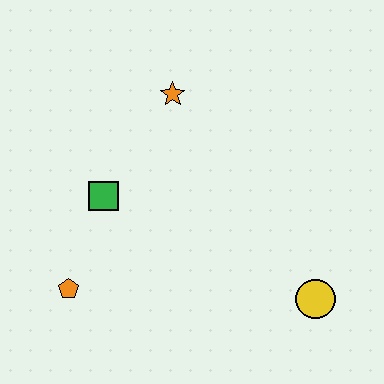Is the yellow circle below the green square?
Yes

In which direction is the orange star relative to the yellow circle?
The orange star is above the yellow circle.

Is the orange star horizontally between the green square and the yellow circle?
Yes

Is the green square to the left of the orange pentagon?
No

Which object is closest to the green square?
The orange pentagon is closest to the green square.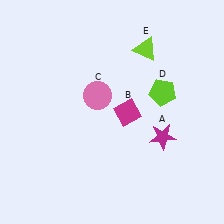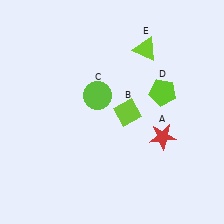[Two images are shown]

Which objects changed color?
A changed from magenta to red. B changed from magenta to lime. C changed from pink to lime.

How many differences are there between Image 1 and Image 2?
There are 3 differences between the two images.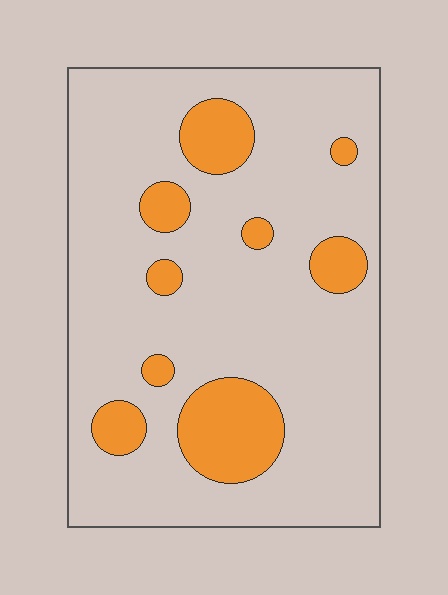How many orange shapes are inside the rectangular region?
9.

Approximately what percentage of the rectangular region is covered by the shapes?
Approximately 15%.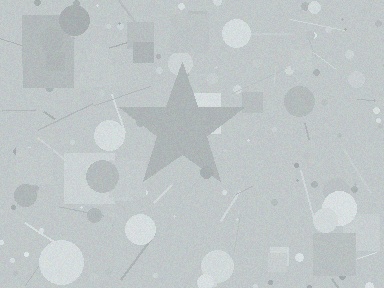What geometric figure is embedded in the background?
A star is embedded in the background.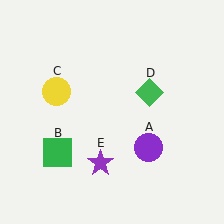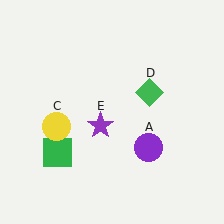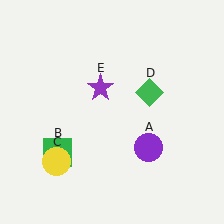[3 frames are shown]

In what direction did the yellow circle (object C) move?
The yellow circle (object C) moved down.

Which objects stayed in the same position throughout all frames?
Purple circle (object A) and green square (object B) and green diamond (object D) remained stationary.